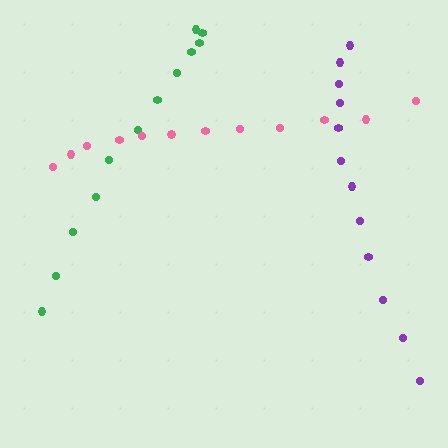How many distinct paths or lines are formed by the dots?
There are 3 distinct paths.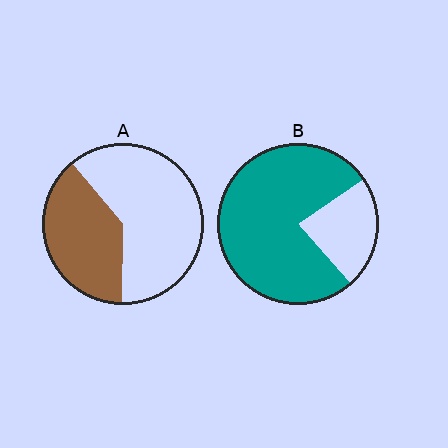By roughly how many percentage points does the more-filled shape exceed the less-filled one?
By roughly 40 percentage points (B over A).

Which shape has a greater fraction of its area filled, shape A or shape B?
Shape B.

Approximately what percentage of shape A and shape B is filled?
A is approximately 40% and B is approximately 75%.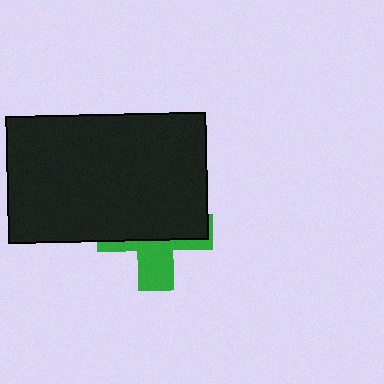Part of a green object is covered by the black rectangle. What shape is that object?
It is a cross.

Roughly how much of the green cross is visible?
A small part of it is visible (roughly 38%).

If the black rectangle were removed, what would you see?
You would see the complete green cross.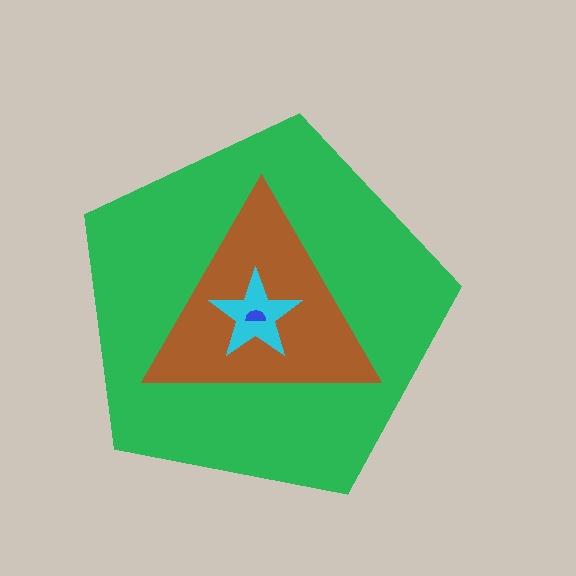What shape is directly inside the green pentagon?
The brown triangle.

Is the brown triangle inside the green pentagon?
Yes.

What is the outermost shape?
The green pentagon.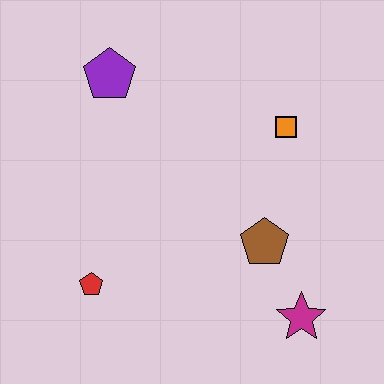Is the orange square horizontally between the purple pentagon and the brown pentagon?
No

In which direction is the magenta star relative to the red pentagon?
The magenta star is to the right of the red pentagon.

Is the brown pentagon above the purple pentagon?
No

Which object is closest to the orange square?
The brown pentagon is closest to the orange square.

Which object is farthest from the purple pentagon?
The magenta star is farthest from the purple pentagon.